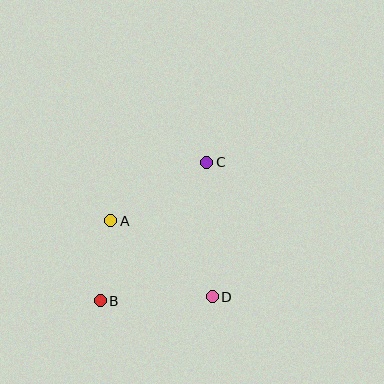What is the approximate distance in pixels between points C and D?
The distance between C and D is approximately 135 pixels.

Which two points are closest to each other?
Points A and B are closest to each other.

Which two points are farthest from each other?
Points B and C are farthest from each other.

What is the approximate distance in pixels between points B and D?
The distance between B and D is approximately 112 pixels.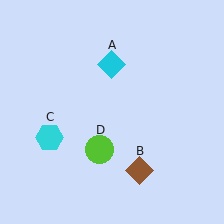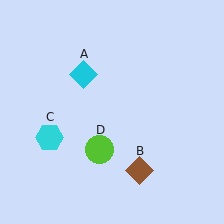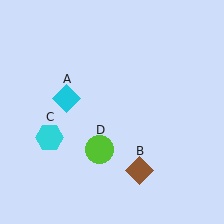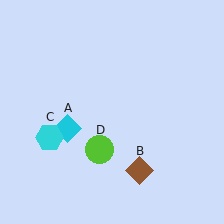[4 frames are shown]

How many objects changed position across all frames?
1 object changed position: cyan diamond (object A).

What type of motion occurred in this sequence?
The cyan diamond (object A) rotated counterclockwise around the center of the scene.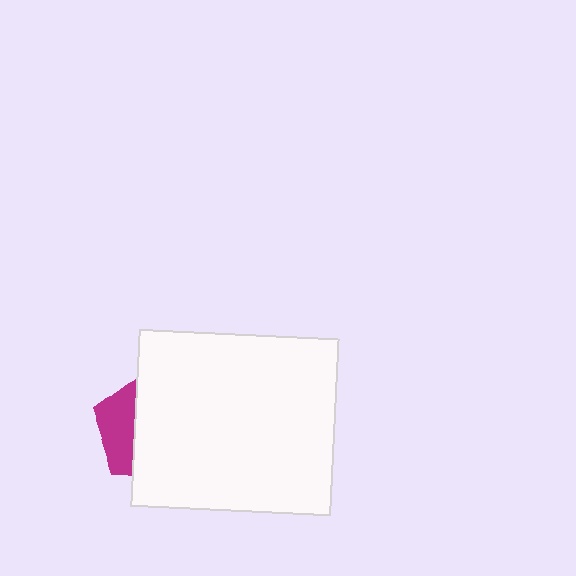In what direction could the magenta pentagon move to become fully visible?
The magenta pentagon could move left. That would shift it out from behind the white rectangle entirely.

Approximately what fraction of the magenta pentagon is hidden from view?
Roughly 67% of the magenta pentagon is hidden behind the white rectangle.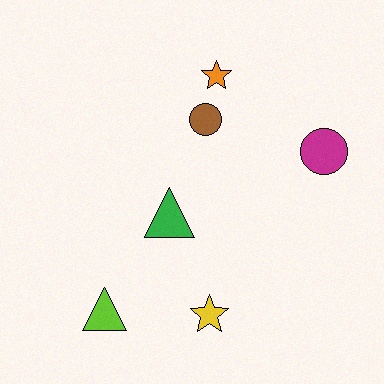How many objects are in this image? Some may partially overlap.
There are 6 objects.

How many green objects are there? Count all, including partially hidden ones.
There is 1 green object.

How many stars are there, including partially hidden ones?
There are 2 stars.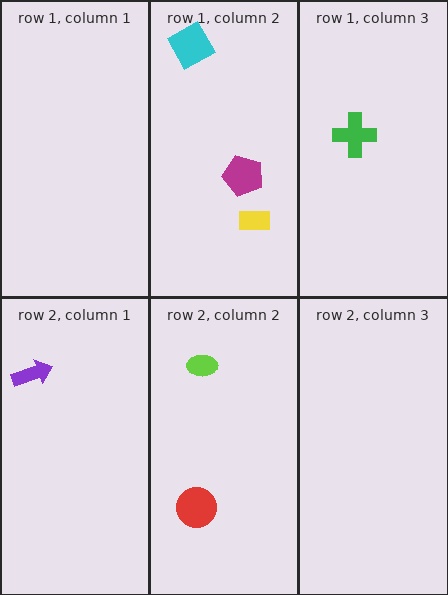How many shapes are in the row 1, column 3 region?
1.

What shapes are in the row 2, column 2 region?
The lime ellipse, the red circle.